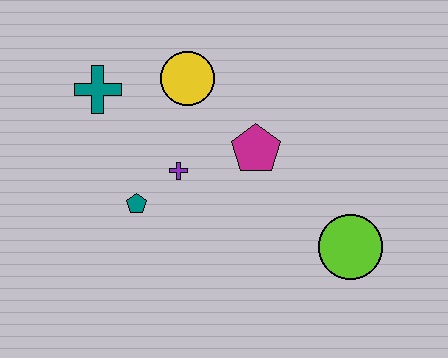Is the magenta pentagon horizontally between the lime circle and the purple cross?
Yes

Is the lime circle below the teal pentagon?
Yes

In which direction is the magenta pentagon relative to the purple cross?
The magenta pentagon is to the right of the purple cross.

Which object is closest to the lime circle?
The magenta pentagon is closest to the lime circle.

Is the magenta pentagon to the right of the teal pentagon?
Yes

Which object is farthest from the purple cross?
The lime circle is farthest from the purple cross.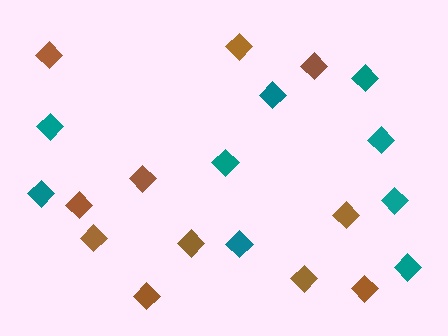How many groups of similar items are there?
There are 2 groups: one group of teal diamonds (9) and one group of brown diamonds (11).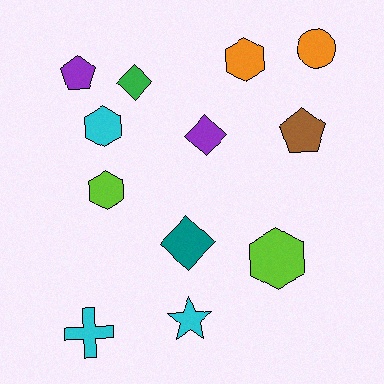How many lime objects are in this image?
There are 2 lime objects.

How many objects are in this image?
There are 12 objects.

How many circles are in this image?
There is 1 circle.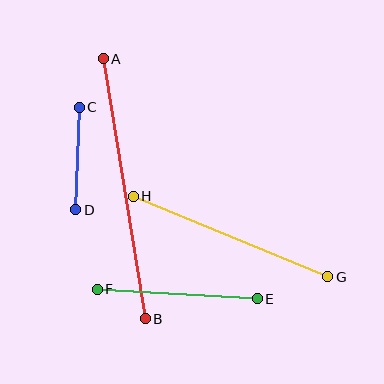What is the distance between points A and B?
The distance is approximately 263 pixels.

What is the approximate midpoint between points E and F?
The midpoint is at approximately (177, 294) pixels.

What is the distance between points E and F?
The distance is approximately 160 pixels.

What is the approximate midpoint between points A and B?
The midpoint is at approximately (124, 189) pixels.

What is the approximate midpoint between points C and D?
The midpoint is at approximately (77, 158) pixels.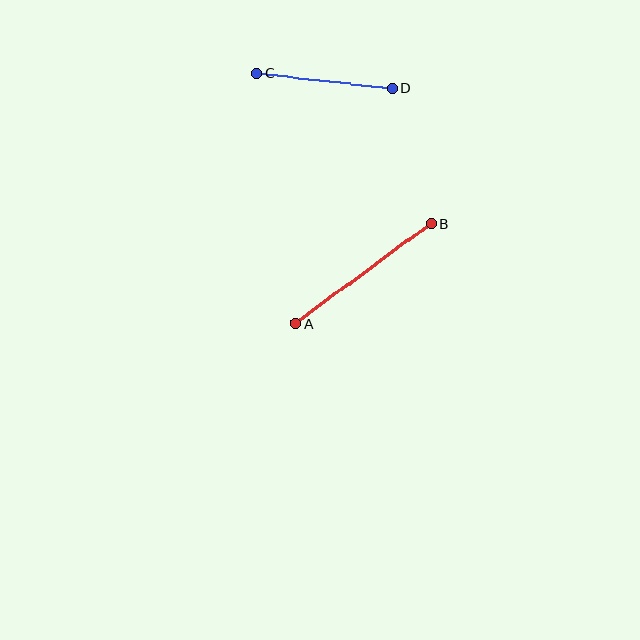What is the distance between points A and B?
The distance is approximately 168 pixels.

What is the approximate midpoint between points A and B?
The midpoint is at approximately (363, 273) pixels.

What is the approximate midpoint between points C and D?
The midpoint is at approximately (325, 81) pixels.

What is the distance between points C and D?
The distance is approximately 136 pixels.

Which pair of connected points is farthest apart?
Points A and B are farthest apart.